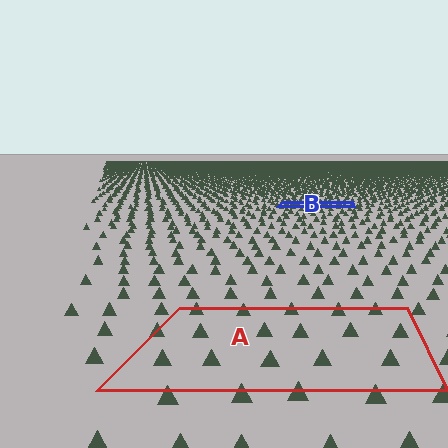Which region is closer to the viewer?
Region A is closer. The texture elements there are larger and more spread out.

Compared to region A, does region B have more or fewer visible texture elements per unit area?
Region B has more texture elements per unit area — they are packed more densely because it is farther away.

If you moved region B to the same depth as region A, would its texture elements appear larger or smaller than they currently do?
They would appear larger. At a closer depth, the same texture elements are projected at a bigger on-screen size.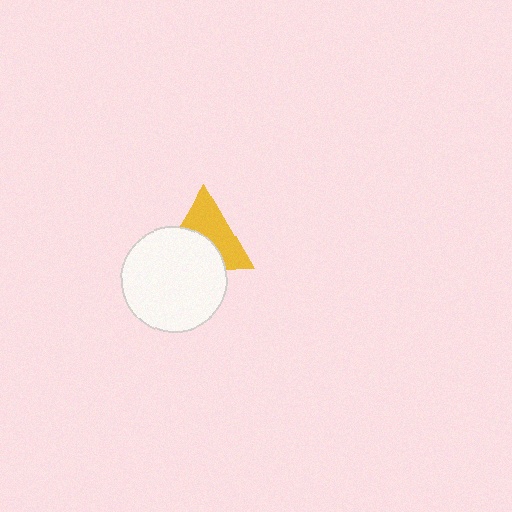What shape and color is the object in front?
The object in front is a white circle.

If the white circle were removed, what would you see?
You would see the complete yellow triangle.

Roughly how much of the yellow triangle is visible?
About half of it is visible (roughly 53%).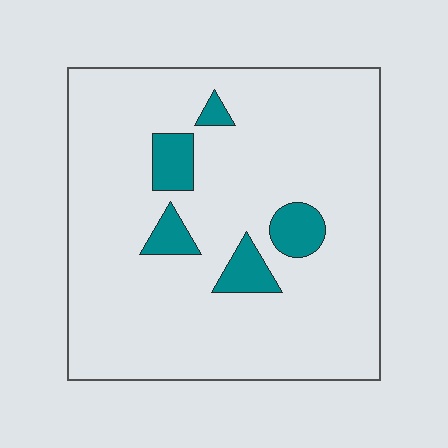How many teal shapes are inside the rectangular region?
5.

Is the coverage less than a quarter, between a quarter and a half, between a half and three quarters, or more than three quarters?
Less than a quarter.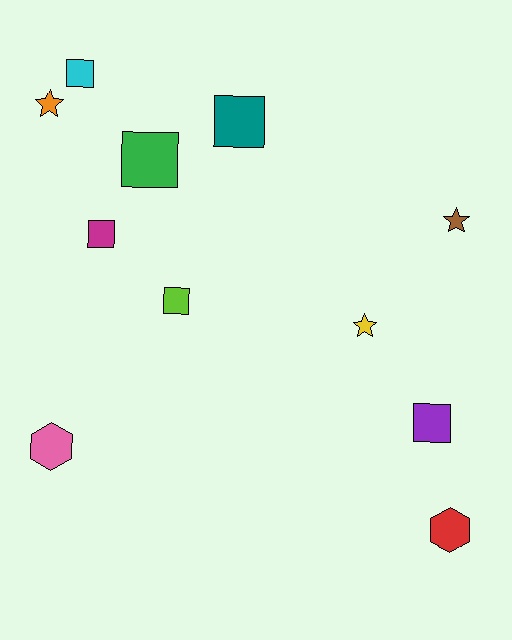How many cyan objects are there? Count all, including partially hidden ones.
There is 1 cyan object.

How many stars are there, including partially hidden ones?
There are 3 stars.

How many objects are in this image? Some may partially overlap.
There are 11 objects.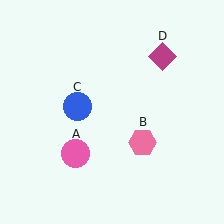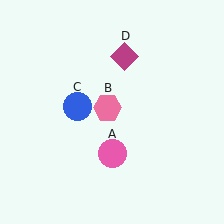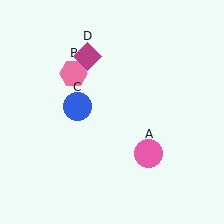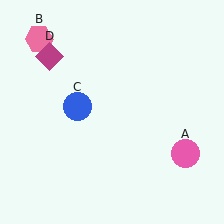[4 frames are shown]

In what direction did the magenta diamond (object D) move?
The magenta diamond (object D) moved left.